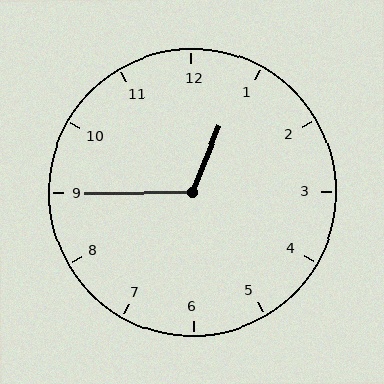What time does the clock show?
12:45.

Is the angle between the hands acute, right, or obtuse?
It is obtuse.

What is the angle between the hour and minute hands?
Approximately 112 degrees.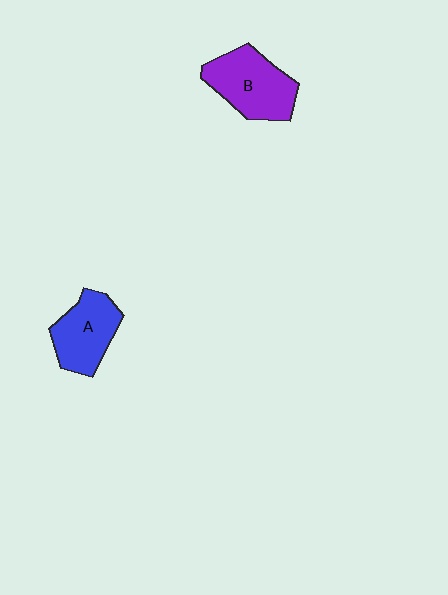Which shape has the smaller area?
Shape A (blue).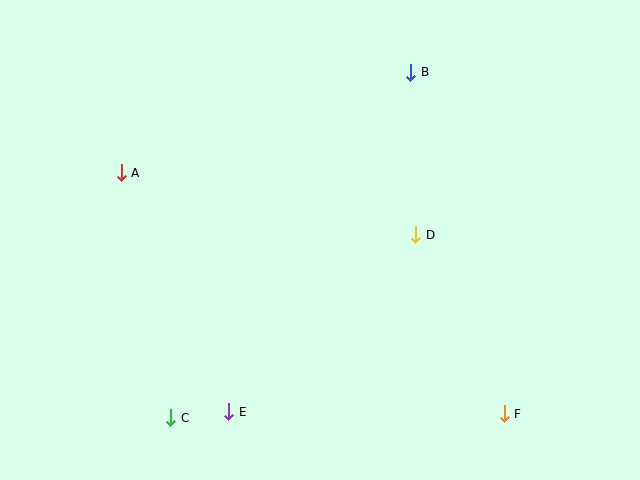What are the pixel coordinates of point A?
Point A is at (121, 173).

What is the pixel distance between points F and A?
The distance between F and A is 453 pixels.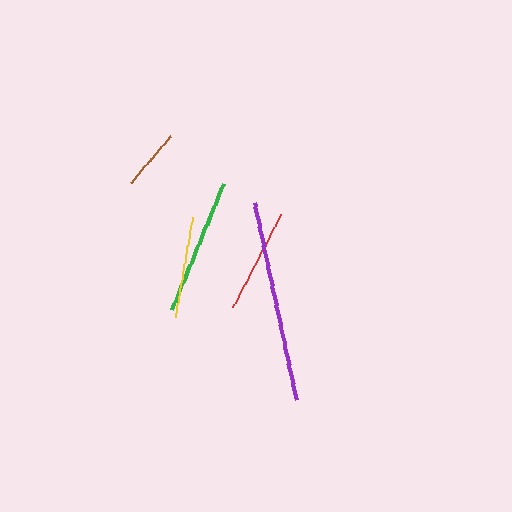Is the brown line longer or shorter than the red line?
The red line is longer than the brown line.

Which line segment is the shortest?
The brown line is the shortest at approximately 62 pixels.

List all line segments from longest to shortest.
From longest to shortest: purple, green, red, yellow, brown.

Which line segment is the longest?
The purple line is the longest at approximately 202 pixels.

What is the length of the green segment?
The green segment is approximately 135 pixels long.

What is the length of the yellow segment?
The yellow segment is approximately 101 pixels long.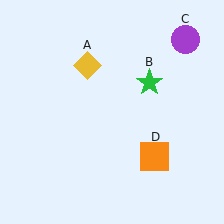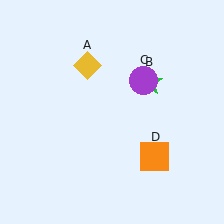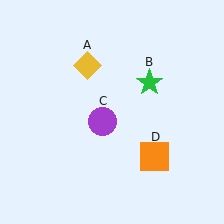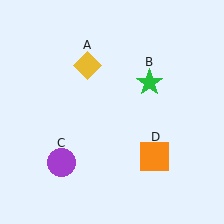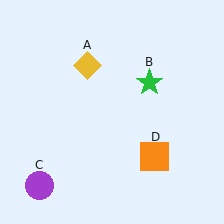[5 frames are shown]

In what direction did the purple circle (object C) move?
The purple circle (object C) moved down and to the left.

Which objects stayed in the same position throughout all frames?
Yellow diamond (object A) and green star (object B) and orange square (object D) remained stationary.